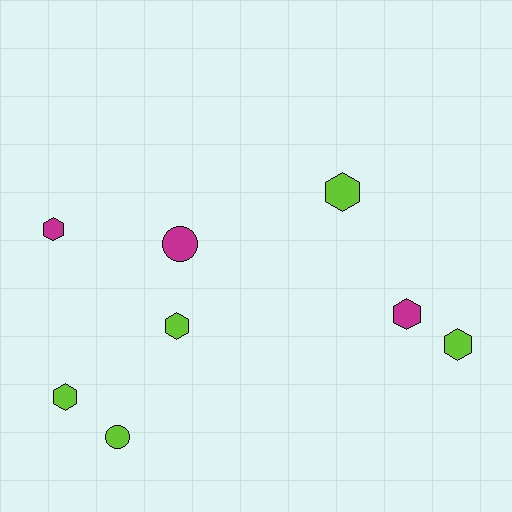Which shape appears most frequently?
Hexagon, with 6 objects.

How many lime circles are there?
There is 1 lime circle.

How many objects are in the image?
There are 8 objects.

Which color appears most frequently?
Lime, with 5 objects.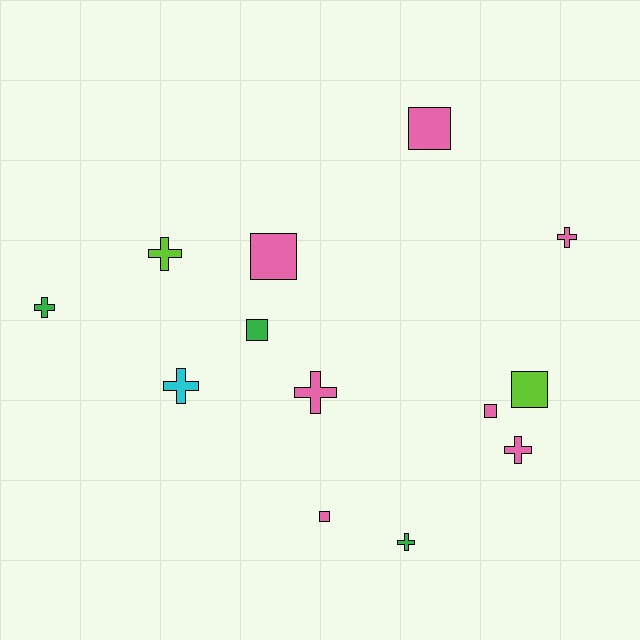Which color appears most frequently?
Pink, with 7 objects.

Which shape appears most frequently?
Cross, with 7 objects.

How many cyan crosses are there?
There is 1 cyan cross.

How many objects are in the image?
There are 13 objects.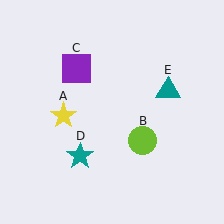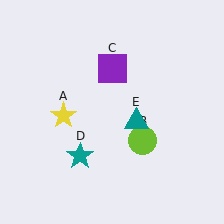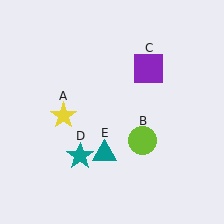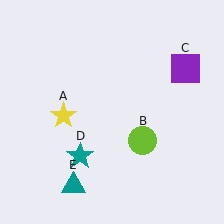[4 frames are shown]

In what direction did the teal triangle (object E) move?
The teal triangle (object E) moved down and to the left.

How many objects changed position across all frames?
2 objects changed position: purple square (object C), teal triangle (object E).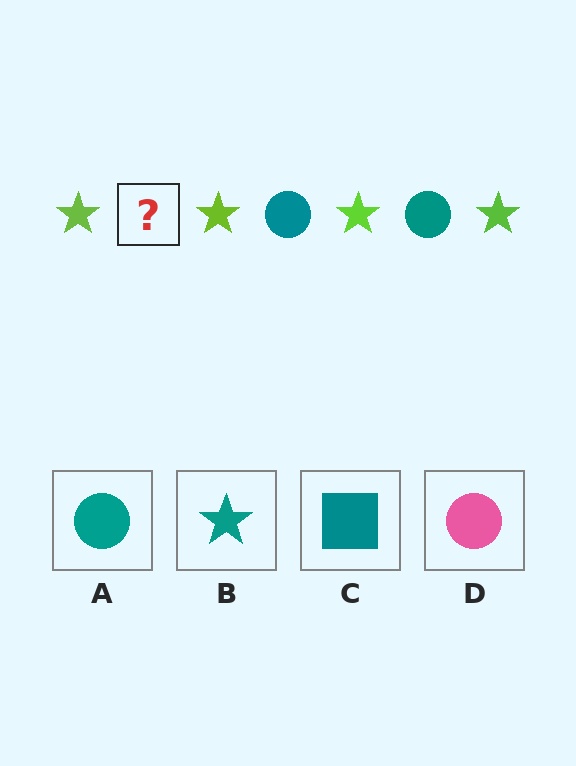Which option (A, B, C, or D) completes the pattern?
A.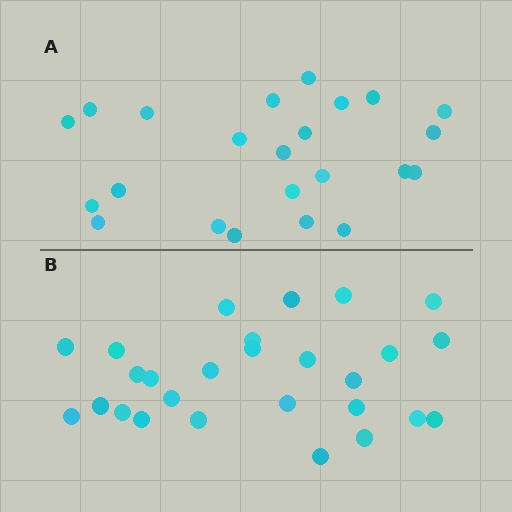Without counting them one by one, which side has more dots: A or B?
Region B (the bottom region) has more dots.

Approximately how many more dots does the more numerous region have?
Region B has about 4 more dots than region A.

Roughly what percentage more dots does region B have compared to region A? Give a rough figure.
About 15% more.